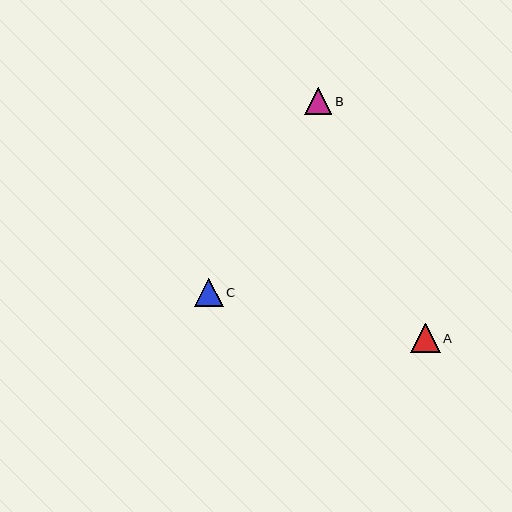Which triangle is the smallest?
Triangle B is the smallest with a size of approximately 27 pixels.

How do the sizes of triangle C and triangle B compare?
Triangle C and triangle B are approximately the same size.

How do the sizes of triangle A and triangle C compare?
Triangle A and triangle C are approximately the same size.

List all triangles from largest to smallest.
From largest to smallest: A, C, B.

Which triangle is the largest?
Triangle A is the largest with a size of approximately 29 pixels.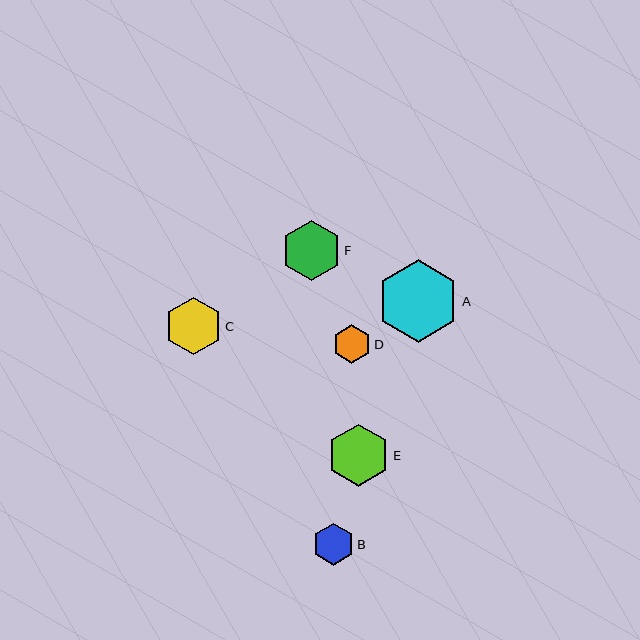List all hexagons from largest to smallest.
From largest to smallest: A, E, F, C, B, D.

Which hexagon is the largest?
Hexagon A is the largest with a size of approximately 82 pixels.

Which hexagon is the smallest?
Hexagon D is the smallest with a size of approximately 39 pixels.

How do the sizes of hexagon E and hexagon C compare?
Hexagon E and hexagon C are approximately the same size.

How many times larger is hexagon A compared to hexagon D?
Hexagon A is approximately 2.1 times the size of hexagon D.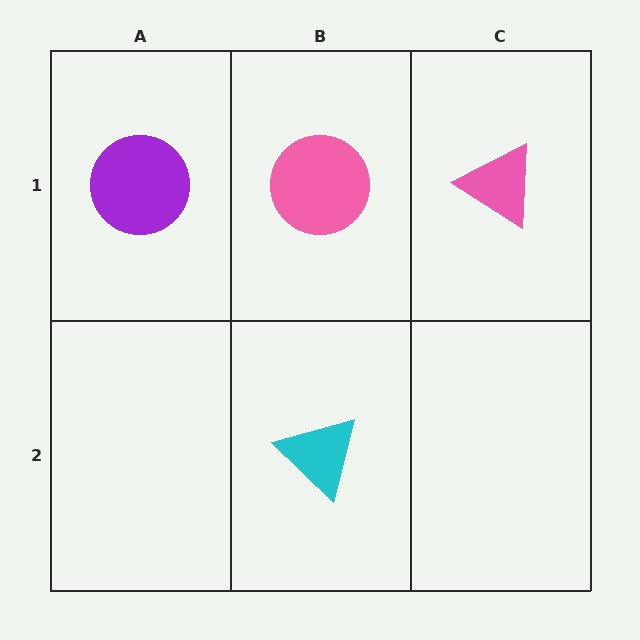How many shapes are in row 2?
1 shape.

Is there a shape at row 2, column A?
No, that cell is empty.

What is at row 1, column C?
A pink triangle.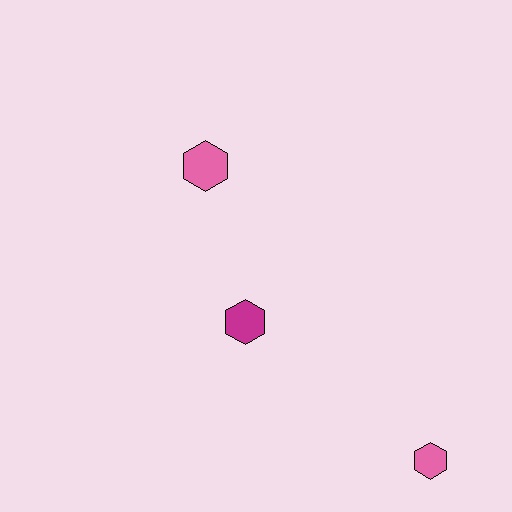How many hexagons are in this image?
There are 3 hexagons.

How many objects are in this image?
There are 3 objects.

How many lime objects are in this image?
There are no lime objects.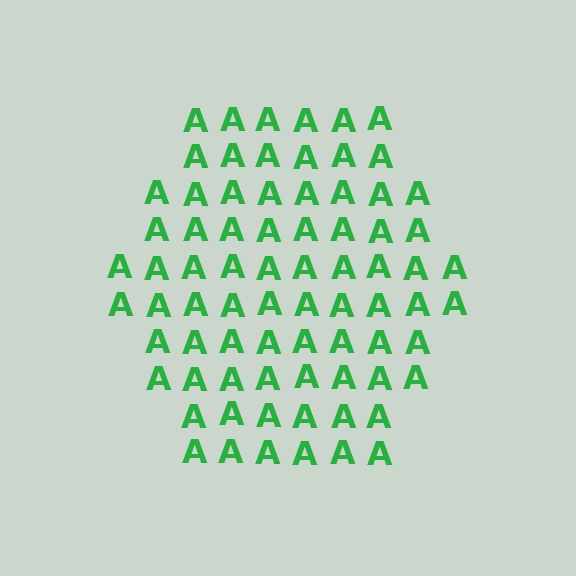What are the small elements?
The small elements are letter A's.